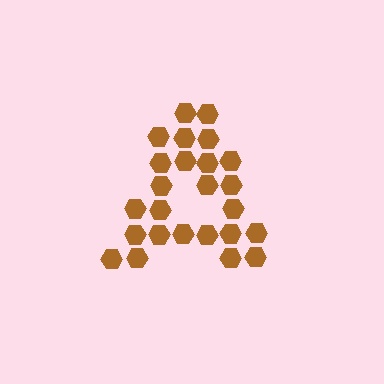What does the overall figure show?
The overall figure shows the letter A.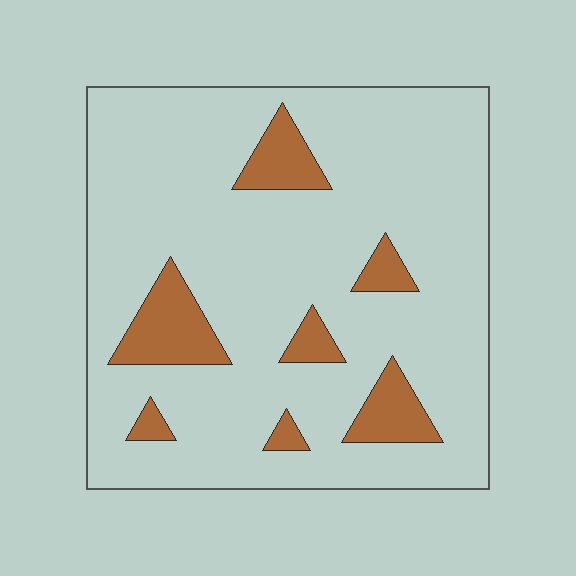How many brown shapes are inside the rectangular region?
7.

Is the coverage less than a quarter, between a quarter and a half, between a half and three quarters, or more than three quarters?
Less than a quarter.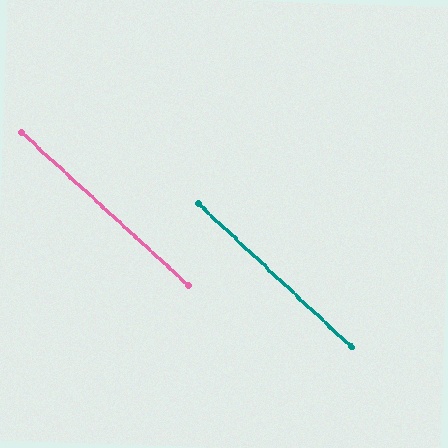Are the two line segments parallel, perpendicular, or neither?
Parallel — their directions differ by only 0.7°.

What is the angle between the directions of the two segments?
Approximately 1 degree.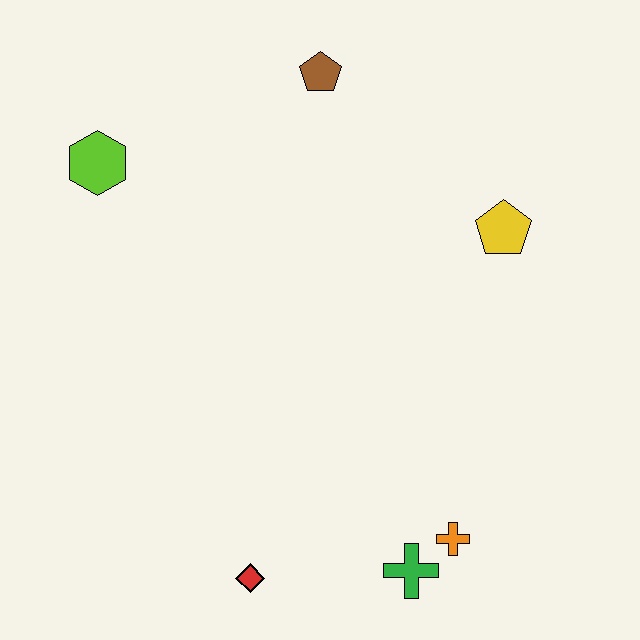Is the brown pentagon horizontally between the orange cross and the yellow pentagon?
No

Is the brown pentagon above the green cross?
Yes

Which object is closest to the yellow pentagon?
The brown pentagon is closest to the yellow pentagon.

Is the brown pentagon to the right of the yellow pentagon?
No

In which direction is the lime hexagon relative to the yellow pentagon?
The lime hexagon is to the left of the yellow pentagon.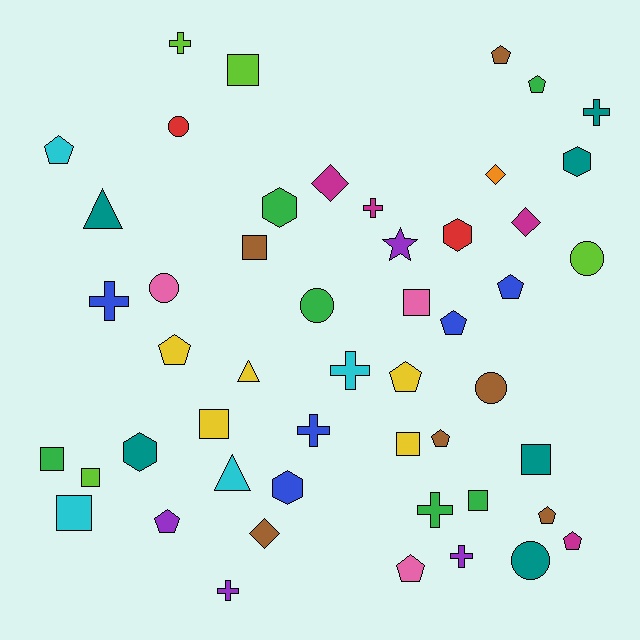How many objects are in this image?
There are 50 objects.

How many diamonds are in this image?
There are 4 diamonds.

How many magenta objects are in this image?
There are 4 magenta objects.